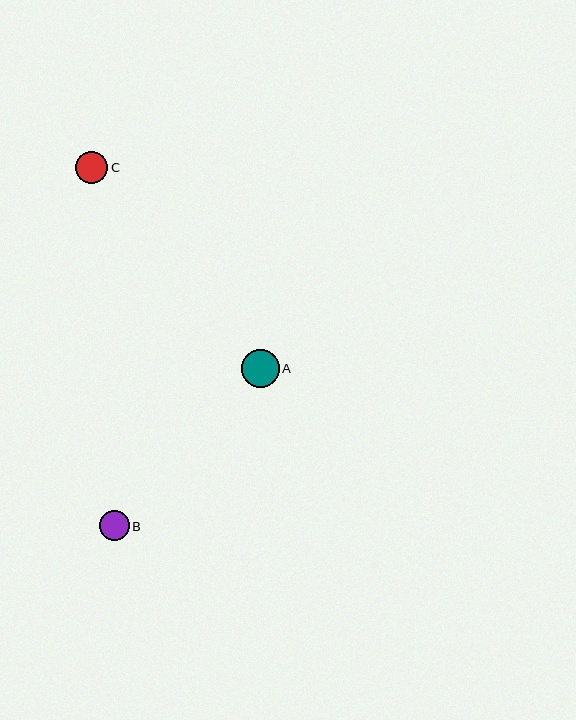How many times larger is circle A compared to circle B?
Circle A is approximately 1.3 times the size of circle B.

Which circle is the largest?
Circle A is the largest with a size of approximately 38 pixels.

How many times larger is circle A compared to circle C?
Circle A is approximately 1.2 times the size of circle C.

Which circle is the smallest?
Circle B is the smallest with a size of approximately 29 pixels.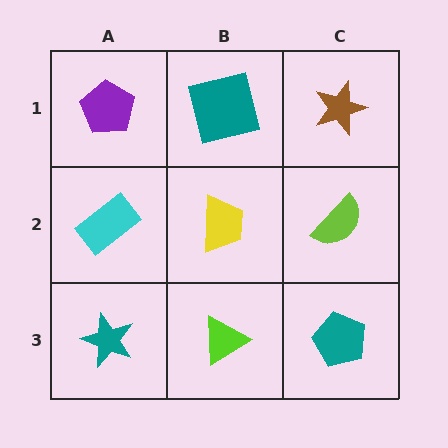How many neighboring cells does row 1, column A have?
2.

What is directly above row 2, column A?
A purple pentagon.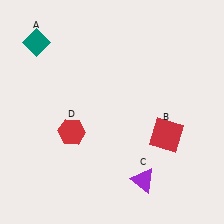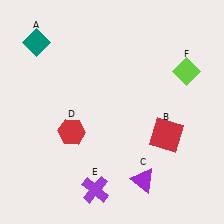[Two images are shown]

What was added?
A purple cross (E), a lime diamond (F) were added in Image 2.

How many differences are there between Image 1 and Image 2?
There are 2 differences between the two images.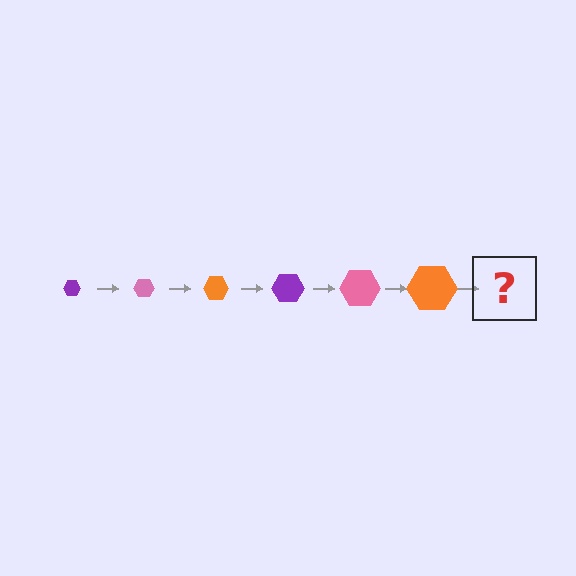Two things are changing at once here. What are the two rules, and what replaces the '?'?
The two rules are that the hexagon grows larger each step and the color cycles through purple, pink, and orange. The '?' should be a purple hexagon, larger than the previous one.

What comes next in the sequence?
The next element should be a purple hexagon, larger than the previous one.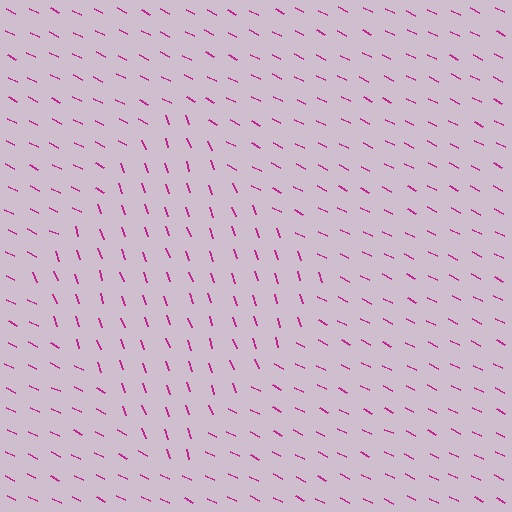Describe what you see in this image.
The image is filled with small magenta line segments. A diamond region in the image has lines oriented differently from the surrounding lines, creating a visible texture boundary.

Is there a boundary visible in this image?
Yes, there is a texture boundary formed by a change in line orientation.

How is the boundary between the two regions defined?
The boundary is defined purely by a change in line orientation (approximately 45 degrees difference). All lines are the same color and thickness.